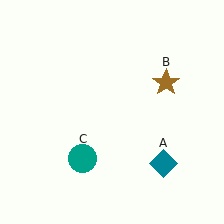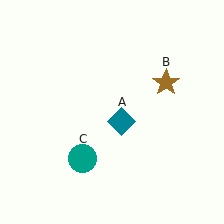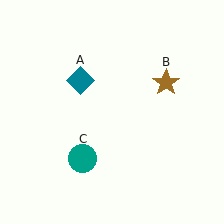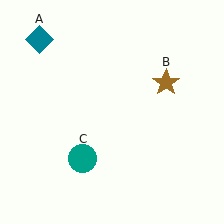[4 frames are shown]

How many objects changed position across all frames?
1 object changed position: teal diamond (object A).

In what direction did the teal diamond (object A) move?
The teal diamond (object A) moved up and to the left.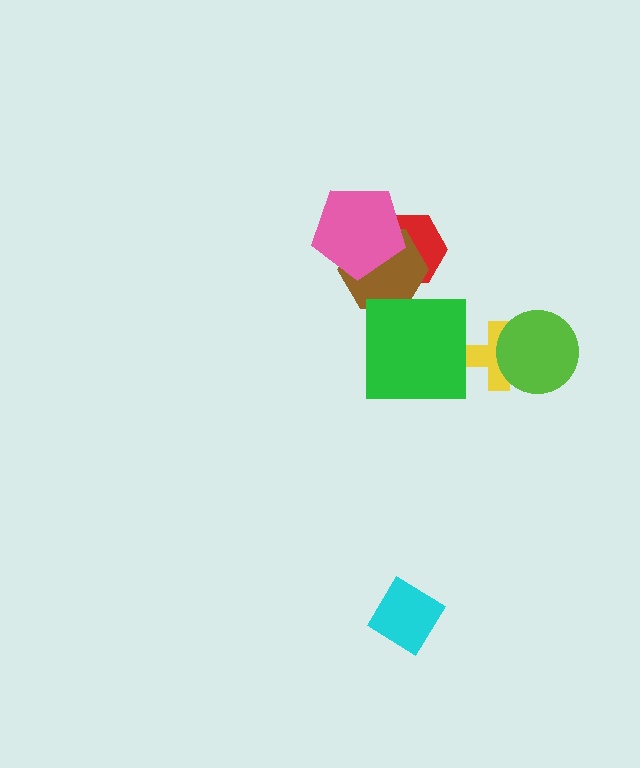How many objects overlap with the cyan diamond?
0 objects overlap with the cyan diamond.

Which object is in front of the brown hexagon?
The pink pentagon is in front of the brown hexagon.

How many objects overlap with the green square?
0 objects overlap with the green square.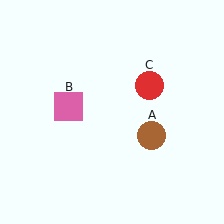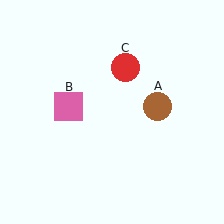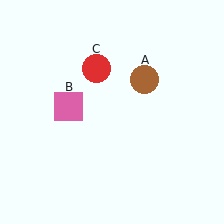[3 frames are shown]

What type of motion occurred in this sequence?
The brown circle (object A), red circle (object C) rotated counterclockwise around the center of the scene.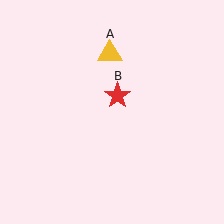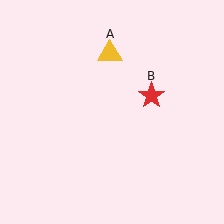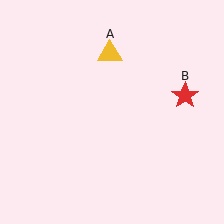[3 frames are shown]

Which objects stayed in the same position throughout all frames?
Yellow triangle (object A) remained stationary.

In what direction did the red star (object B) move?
The red star (object B) moved right.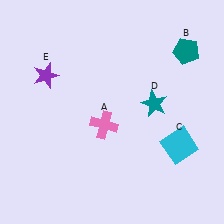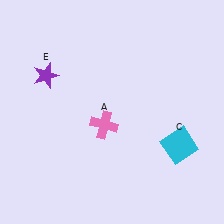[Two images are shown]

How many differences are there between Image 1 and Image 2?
There are 2 differences between the two images.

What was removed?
The teal pentagon (B), the teal star (D) were removed in Image 2.